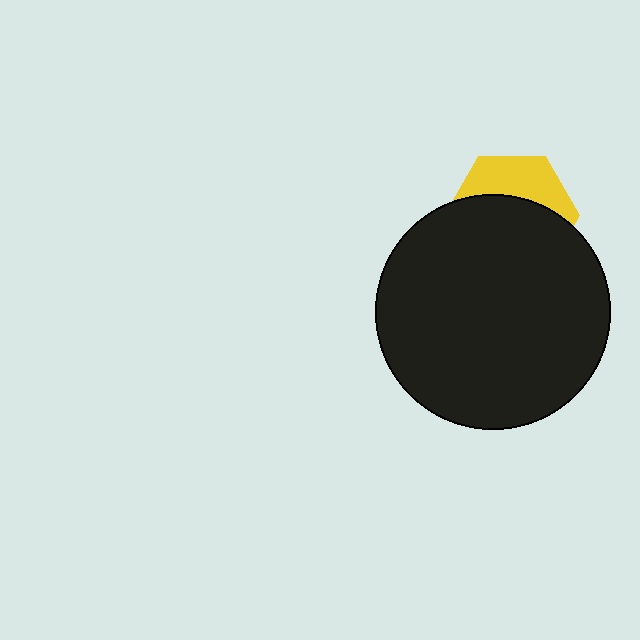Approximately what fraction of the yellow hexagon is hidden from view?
Roughly 64% of the yellow hexagon is hidden behind the black circle.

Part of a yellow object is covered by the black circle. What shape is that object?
It is a hexagon.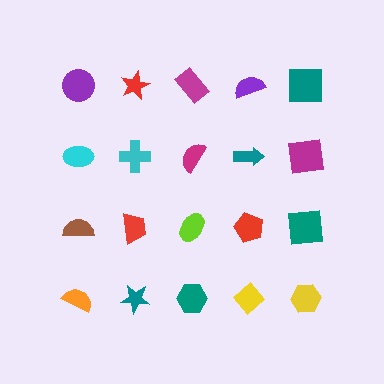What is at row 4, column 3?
A teal hexagon.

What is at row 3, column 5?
A teal square.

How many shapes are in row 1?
5 shapes.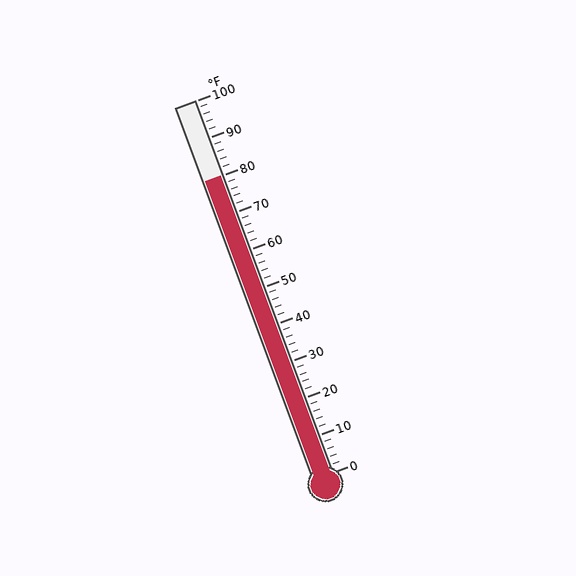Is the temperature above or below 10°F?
The temperature is above 10°F.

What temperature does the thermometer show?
The thermometer shows approximately 80°F.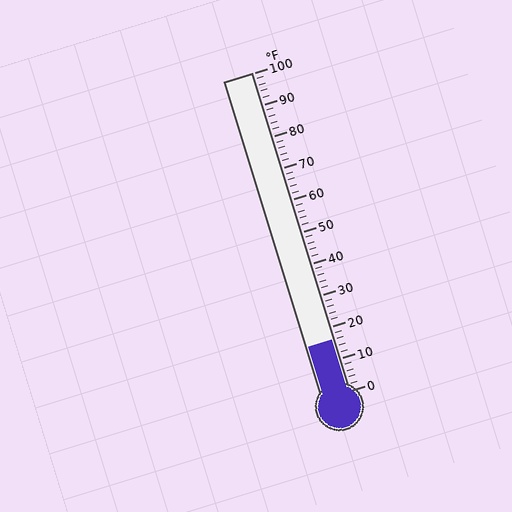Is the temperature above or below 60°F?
The temperature is below 60°F.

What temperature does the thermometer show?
The thermometer shows approximately 16°F.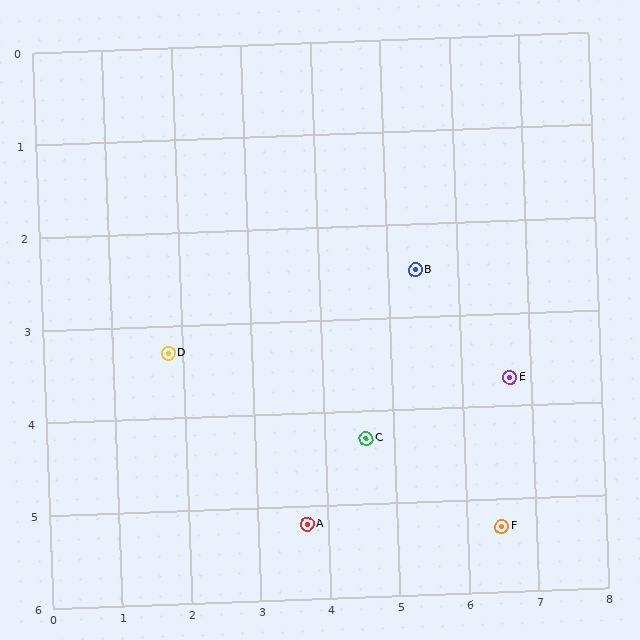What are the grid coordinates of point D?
Point D is at approximately (1.8, 3.3).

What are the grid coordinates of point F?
Point F is at approximately (6.5, 5.3).